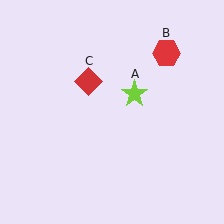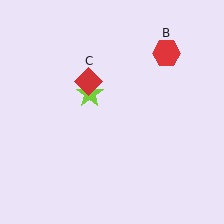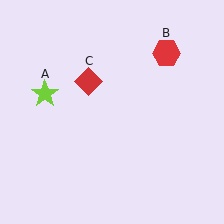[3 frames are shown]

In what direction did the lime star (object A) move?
The lime star (object A) moved left.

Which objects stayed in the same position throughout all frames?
Red hexagon (object B) and red diamond (object C) remained stationary.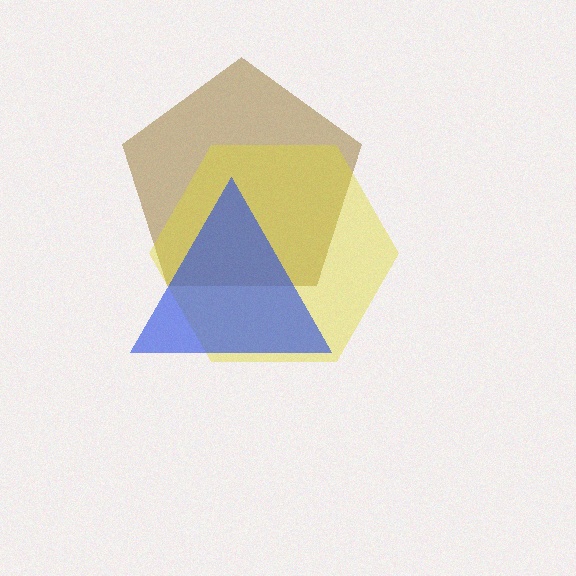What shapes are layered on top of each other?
The layered shapes are: a brown pentagon, a yellow hexagon, a blue triangle.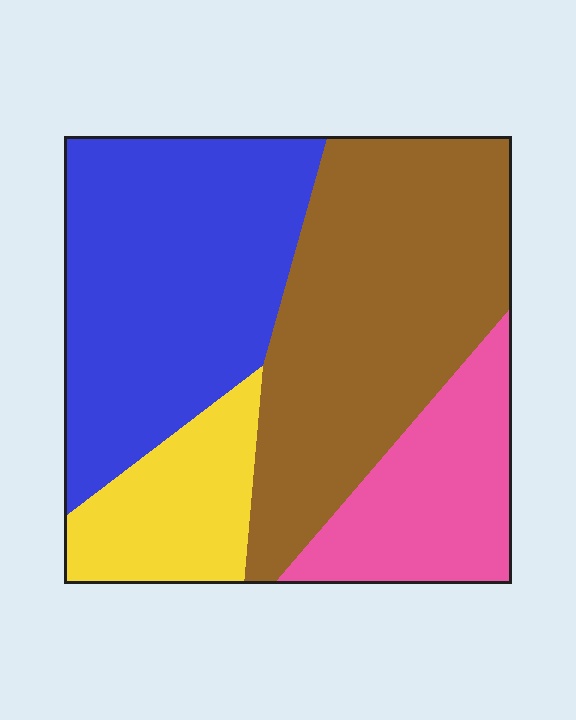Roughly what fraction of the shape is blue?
Blue covers 34% of the shape.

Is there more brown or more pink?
Brown.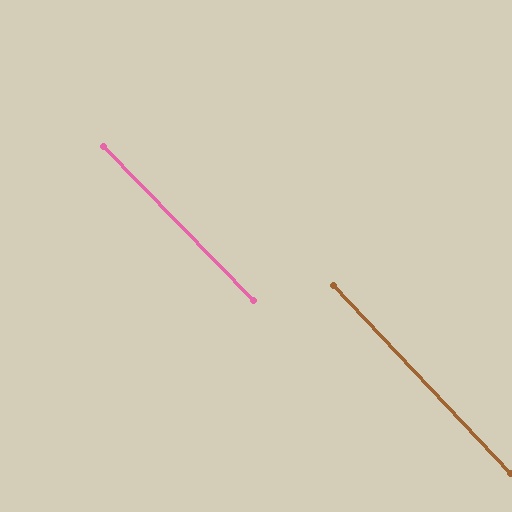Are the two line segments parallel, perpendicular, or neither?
Parallel — their directions differ by only 0.8°.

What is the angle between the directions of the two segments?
Approximately 1 degree.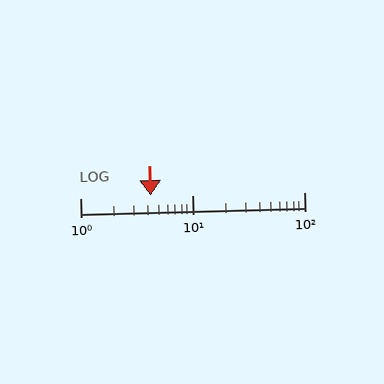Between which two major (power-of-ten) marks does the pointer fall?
The pointer is between 1 and 10.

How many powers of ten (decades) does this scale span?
The scale spans 2 decades, from 1 to 100.